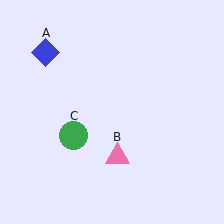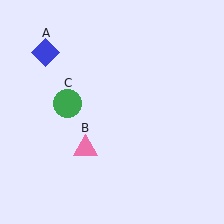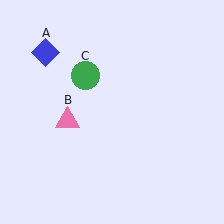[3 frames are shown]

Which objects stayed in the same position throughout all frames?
Blue diamond (object A) remained stationary.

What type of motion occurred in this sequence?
The pink triangle (object B), green circle (object C) rotated clockwise around the center of the scene.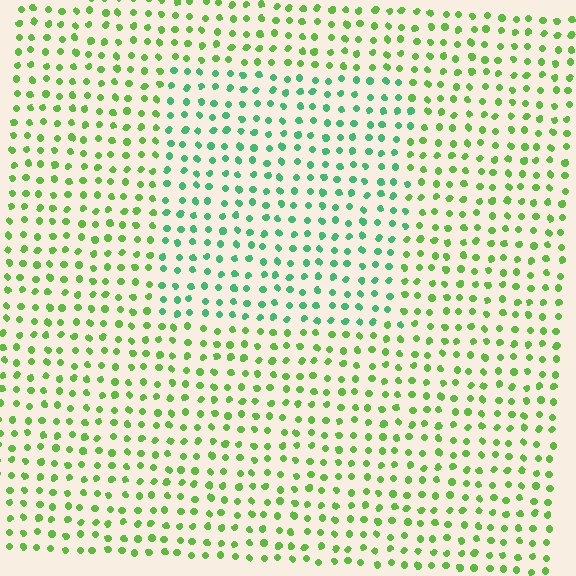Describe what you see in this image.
The image is filled with small lime elements in a uniform arrangement. A rectangle-shaped region is visible where the elements are tinted to a slightly different hue, forming a subtle color boundary.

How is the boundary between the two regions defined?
The boundary is defined purely by a slight shift in hue (about 38 degrees). Spacing, size, and orientation are identical on both sides.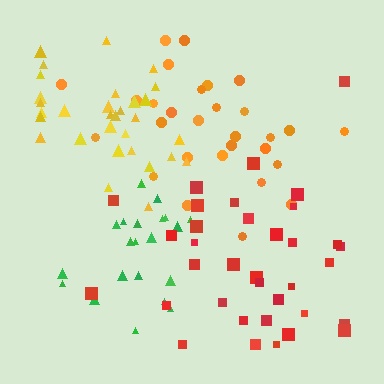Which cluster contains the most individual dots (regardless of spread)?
Red (35).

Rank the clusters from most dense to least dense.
green, yellow, red, orange.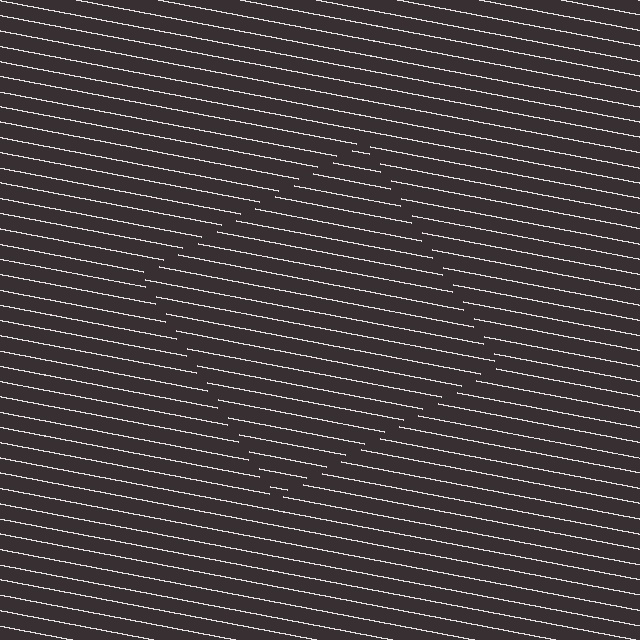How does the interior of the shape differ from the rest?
The interior of the shape contains the same grating, shifted by half a period — the contour is defined by the phase discontinuity where line-ends from the inner and outer gratings abut.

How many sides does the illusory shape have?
4 sides — the line-ends trace a square.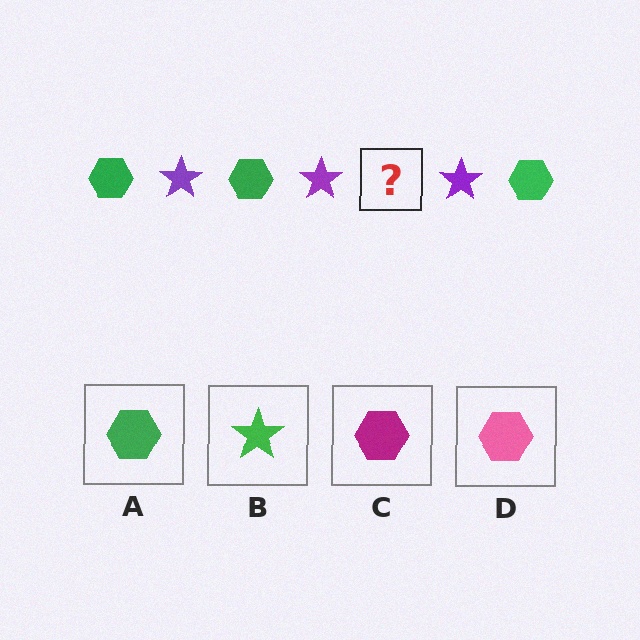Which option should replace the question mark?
Option A.